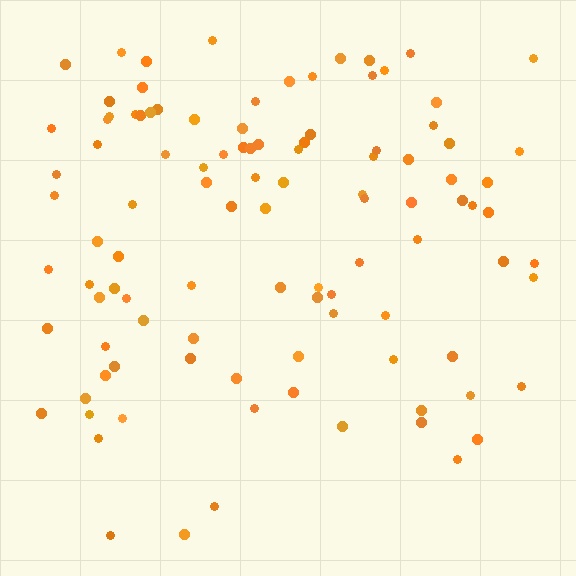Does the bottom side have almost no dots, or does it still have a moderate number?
Still a moderate number, just noticeably fewer than the top.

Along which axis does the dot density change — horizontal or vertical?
Vertical.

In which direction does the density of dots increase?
From bottom to top, with the top side densest.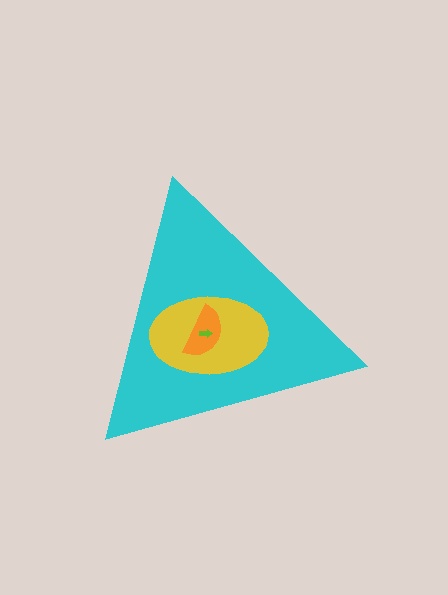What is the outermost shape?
The cyan triangle.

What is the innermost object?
The lime arrow.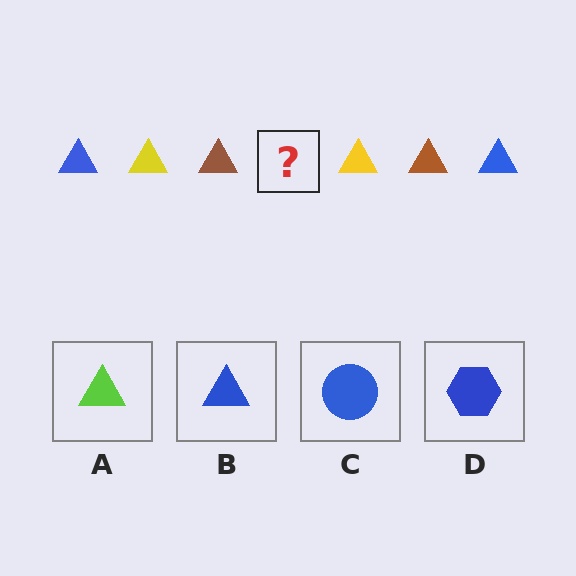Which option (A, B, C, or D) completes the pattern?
B.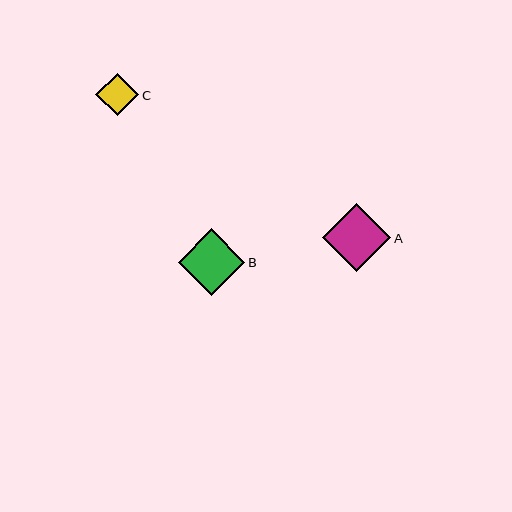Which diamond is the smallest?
Diamond C is the smallest with a size of approximately 43 pixels.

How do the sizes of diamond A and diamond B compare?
Diamond A and diamond B are approximately the same size.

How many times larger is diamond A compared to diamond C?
Diamond A is approximately 1.6 times the size of diamond C.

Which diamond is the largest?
Diamond A is the largest with a size of approximately 68 pixels.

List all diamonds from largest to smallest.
From largest to smallest: A, B, C.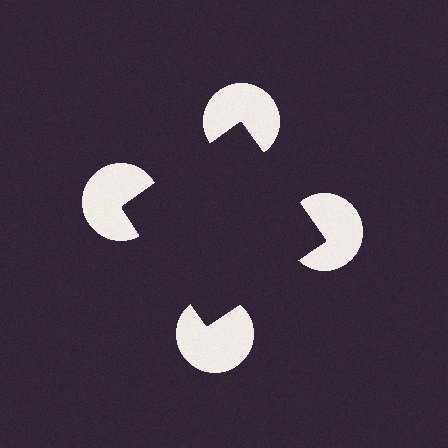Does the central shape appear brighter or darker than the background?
It typically appears slightly darker than the background, even though no actual brightness change is drawn.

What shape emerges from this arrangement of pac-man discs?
An illusory square — its edges are inferred from the aligned wedge cuts in the pac-man discs, not physically drawn.